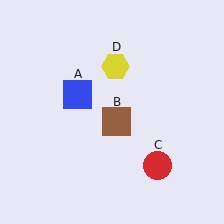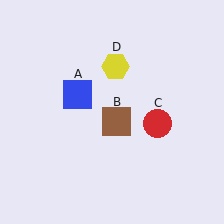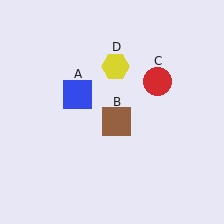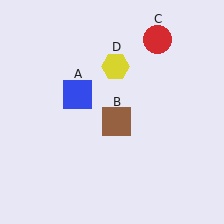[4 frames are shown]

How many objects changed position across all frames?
1 object changed position: red circle (object C).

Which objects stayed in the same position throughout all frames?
Blue square (object A) and brown square (object B) and yellow hexagon (object D) remained stationary.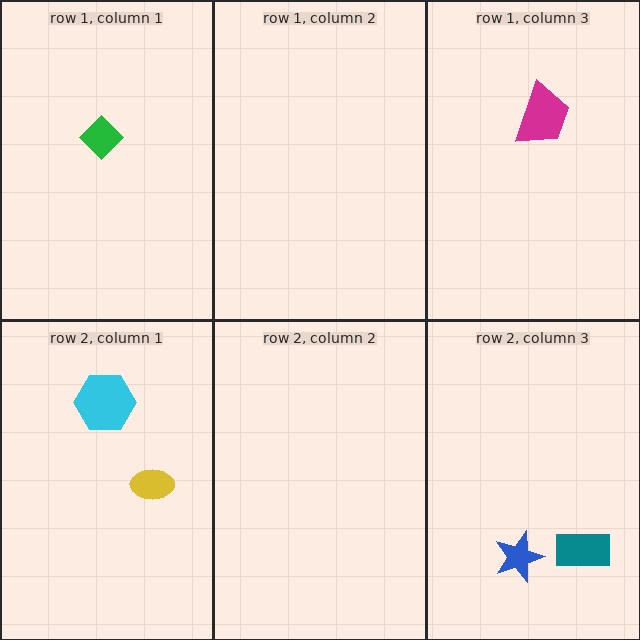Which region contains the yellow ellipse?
The row 2, column 1 region.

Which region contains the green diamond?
The row 1, column 1 region.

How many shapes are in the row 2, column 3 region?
2.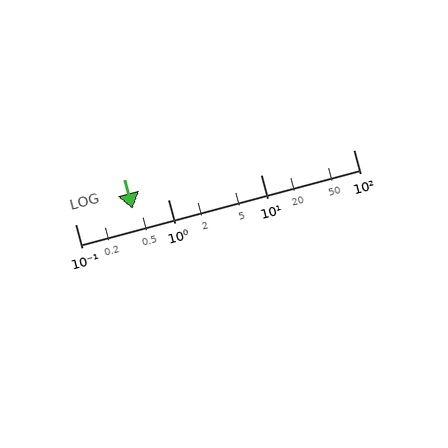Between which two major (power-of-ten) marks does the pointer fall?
The pointer is between 0.1 and 1.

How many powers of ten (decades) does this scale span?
The scale spans 3 decades, from 0.1 to 100.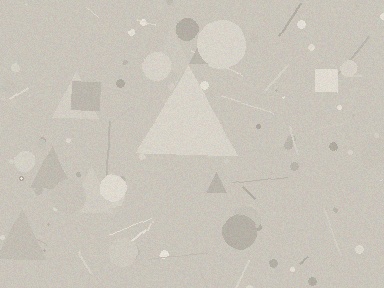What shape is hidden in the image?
A triangle is hidden in the image.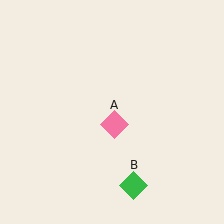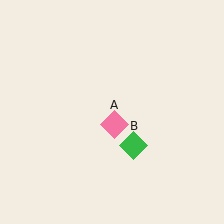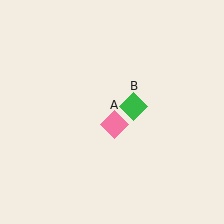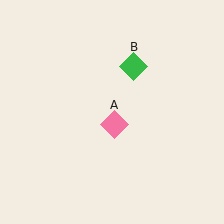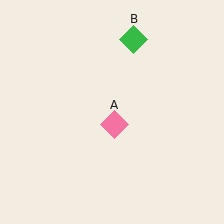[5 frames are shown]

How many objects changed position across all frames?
1 object changed position: green diamond (object B).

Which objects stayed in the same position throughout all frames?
Pink diamond (object A) remained stationary.